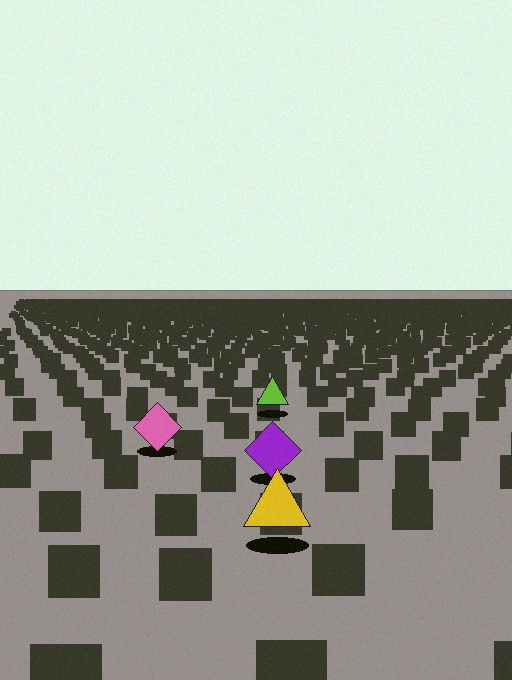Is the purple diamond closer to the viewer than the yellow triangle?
No. The yellow triangle is closer — you can tell from the texture gradient: the ground texture is coarser near it.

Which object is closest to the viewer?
The yellow triangle is closest. The texture marks near it are larger and more spread out.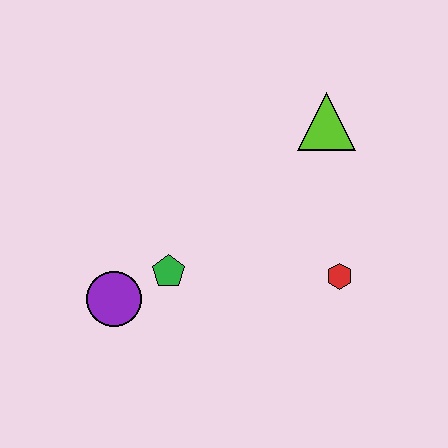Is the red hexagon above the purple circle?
Yes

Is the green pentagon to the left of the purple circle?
No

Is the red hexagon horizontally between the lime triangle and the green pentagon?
No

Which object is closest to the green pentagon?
The purple circle is closest to the green pentagon.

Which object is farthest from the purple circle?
The lime triangle is farthest from the purple circle.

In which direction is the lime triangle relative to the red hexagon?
The lime triangle is above the red hexagon.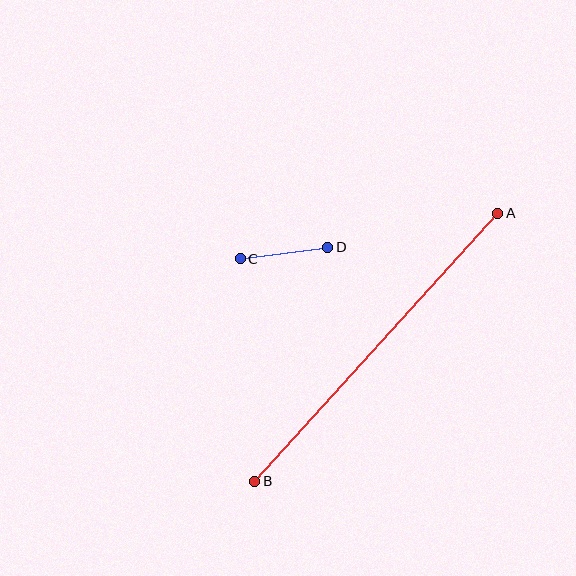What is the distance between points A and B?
The distance is approximately 361 pixels.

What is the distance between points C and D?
The distance is approximately 88 pixels.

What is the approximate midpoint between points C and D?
The midpoint is at approximately (284, 253) pixels.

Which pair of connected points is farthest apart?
Points A and B are farthest apart.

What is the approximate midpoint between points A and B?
The midpoint is at approximately (376, 347) pixels.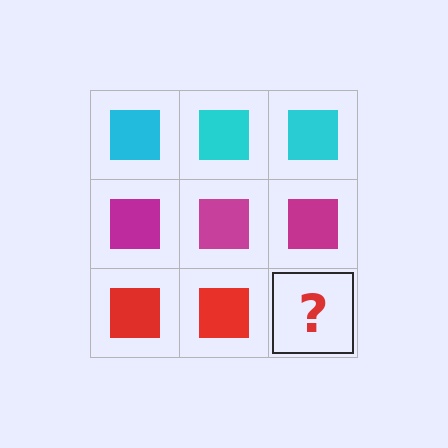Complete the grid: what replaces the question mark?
The question mark should be replaced with a red square.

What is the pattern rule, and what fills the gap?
The rule is that each row has a consistent color. The gap should be filled with a red square.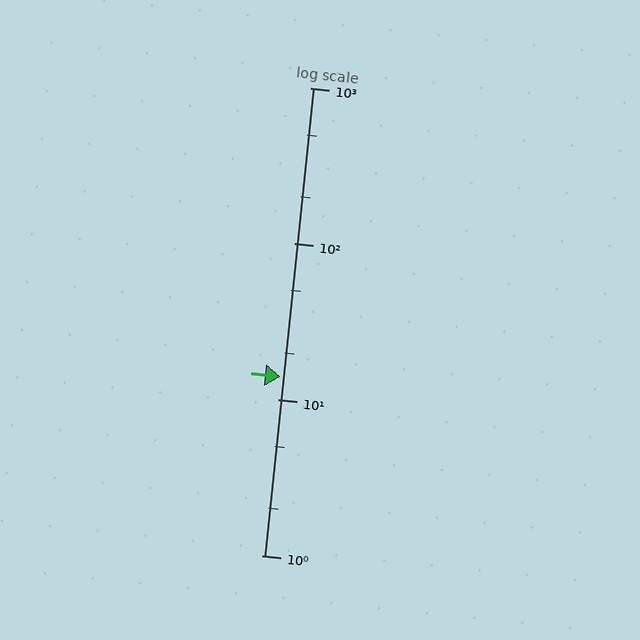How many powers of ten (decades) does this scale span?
The scale spans 3 decades, from 1 to 1000.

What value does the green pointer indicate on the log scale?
The pointer indicates approximately 14.